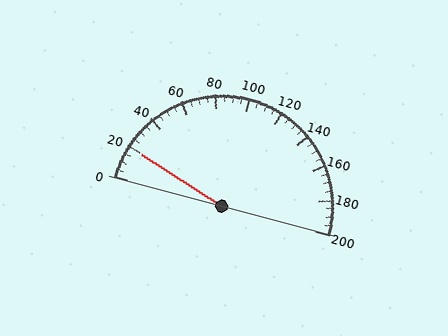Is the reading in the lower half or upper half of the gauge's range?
The reading is in the lower half of the range (0 to 200).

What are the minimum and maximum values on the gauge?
The gauge ranges from 0 to 200.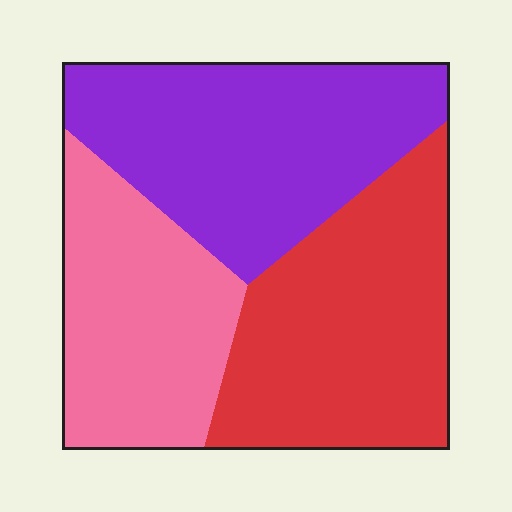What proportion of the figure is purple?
Purple takes up between a third and a half of the figure.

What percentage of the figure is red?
Red covers around 35% of the figure.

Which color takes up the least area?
Pink, at roughly 30%.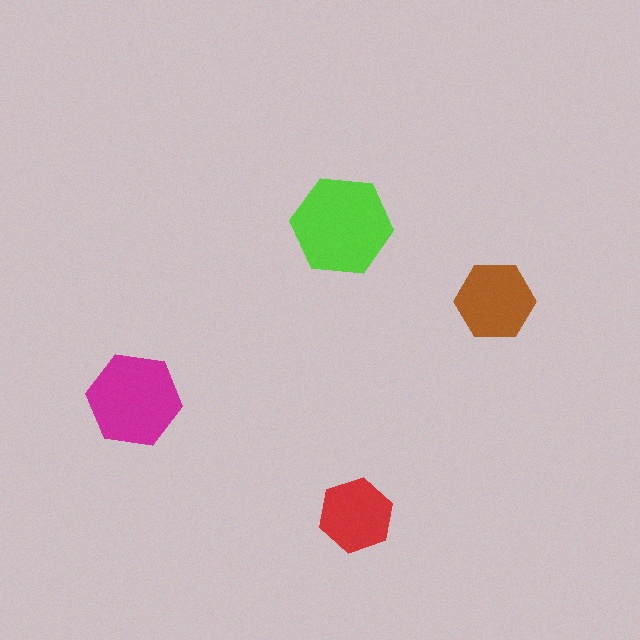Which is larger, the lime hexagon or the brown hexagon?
The lime one.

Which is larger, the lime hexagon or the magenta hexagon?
The lime one.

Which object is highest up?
The lime hexagon is topmost.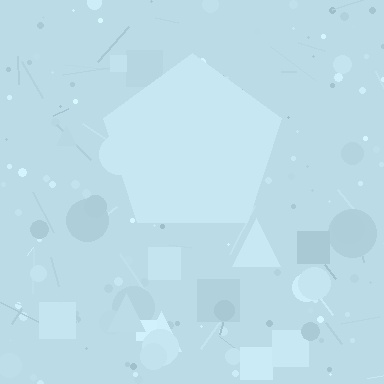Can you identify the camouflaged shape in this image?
The camouflaged shape is a pentagon.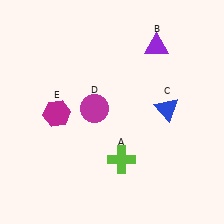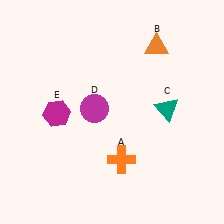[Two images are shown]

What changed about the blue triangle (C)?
In Image 1, C is blue. In Image 2, it changed to teal.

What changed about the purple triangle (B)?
In Image 1, B is purple. In Image 2, it changed to orange.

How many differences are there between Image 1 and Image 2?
There are 3 differences between the two images.